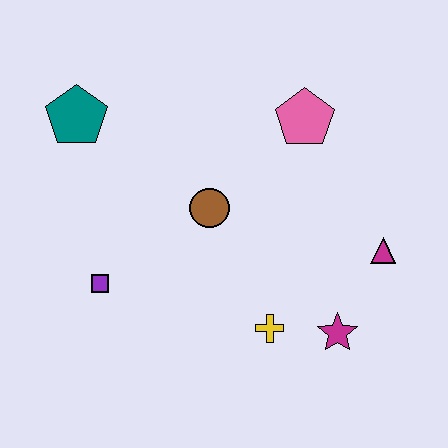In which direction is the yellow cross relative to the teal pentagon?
The yellow cross is below the teal pentagon.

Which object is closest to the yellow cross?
The magenta star is closest to the yellow cross.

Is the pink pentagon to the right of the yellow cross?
Yes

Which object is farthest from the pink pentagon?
The purple square is farthest from the pink pentagon.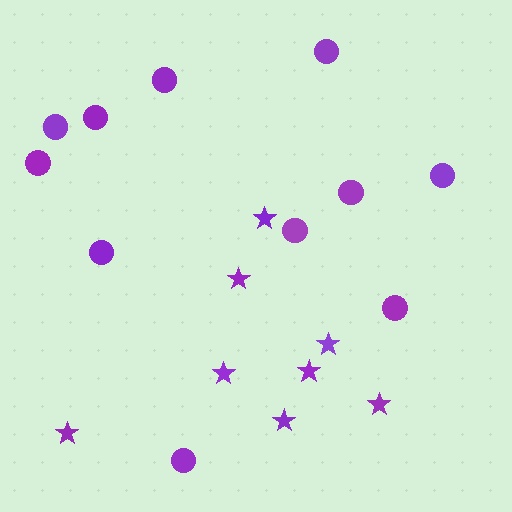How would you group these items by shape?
There are 2 groups: one group of circles (11) and one group of stars (8).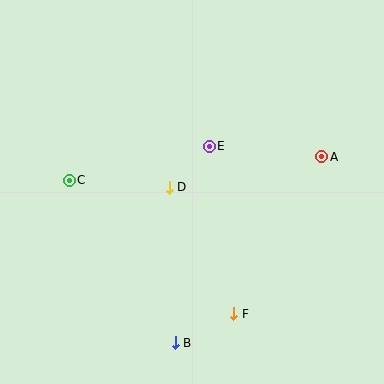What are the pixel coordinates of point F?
Point F is at (234, 314).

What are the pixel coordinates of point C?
Point C is at (69, 180).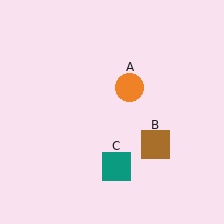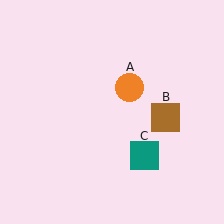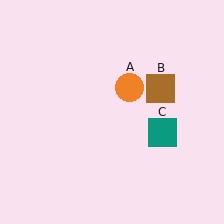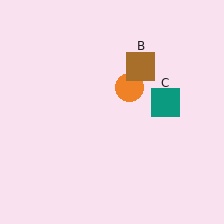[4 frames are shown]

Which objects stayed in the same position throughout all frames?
Orange circle (object A) remained stationary.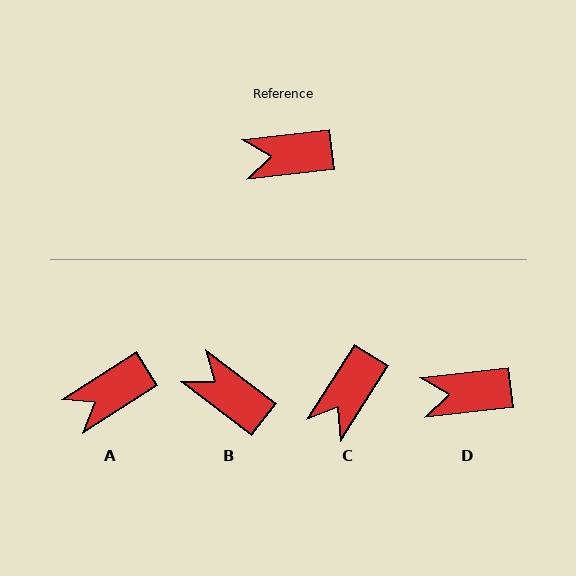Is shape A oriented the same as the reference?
No, it is off by about 26 degrees.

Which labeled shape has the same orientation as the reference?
D.